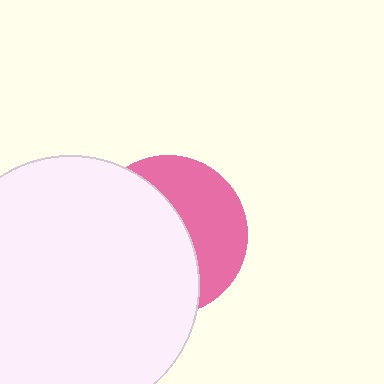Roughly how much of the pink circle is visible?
A small part of it is visible (roughly 41%).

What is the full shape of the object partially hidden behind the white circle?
The partially hidden object is a pink circle.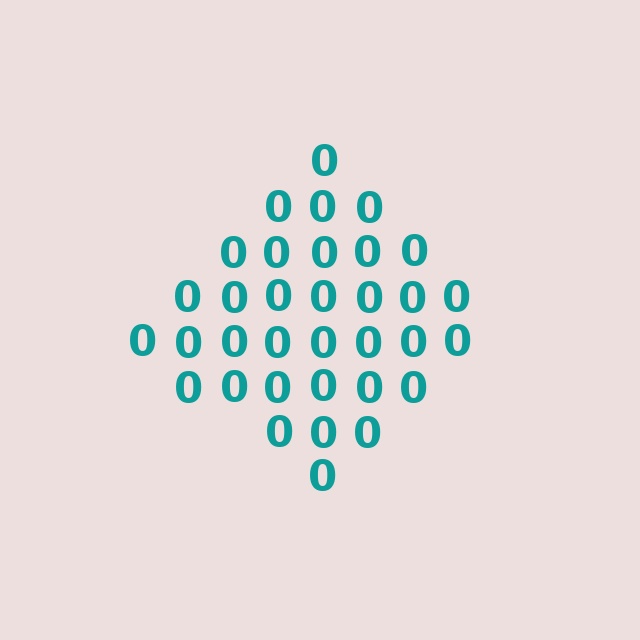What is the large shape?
The large shape is a diamond.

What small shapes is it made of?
It is made of small digit 0's.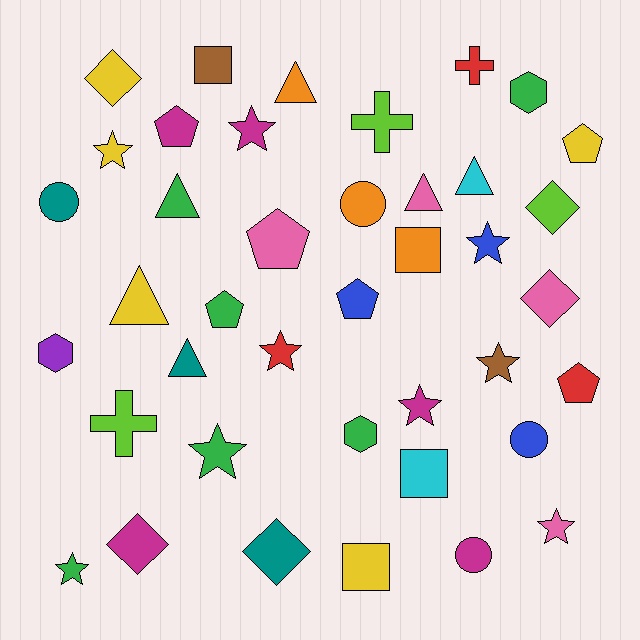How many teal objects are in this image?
There are 3 teal objects.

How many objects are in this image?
There are 40 objects.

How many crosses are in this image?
There are 3 crosses.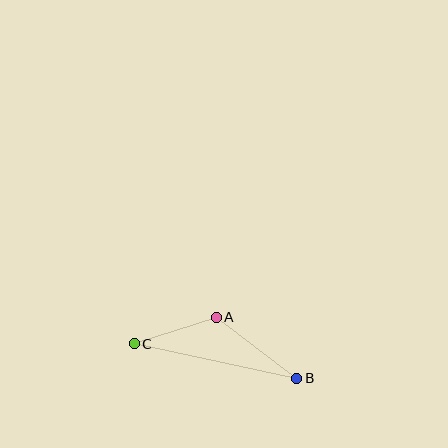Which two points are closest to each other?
Points A and C are closest to each other.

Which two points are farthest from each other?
Points B and C are farthest from each other.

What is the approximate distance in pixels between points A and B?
The distance between A and B is approximately 101 pixels.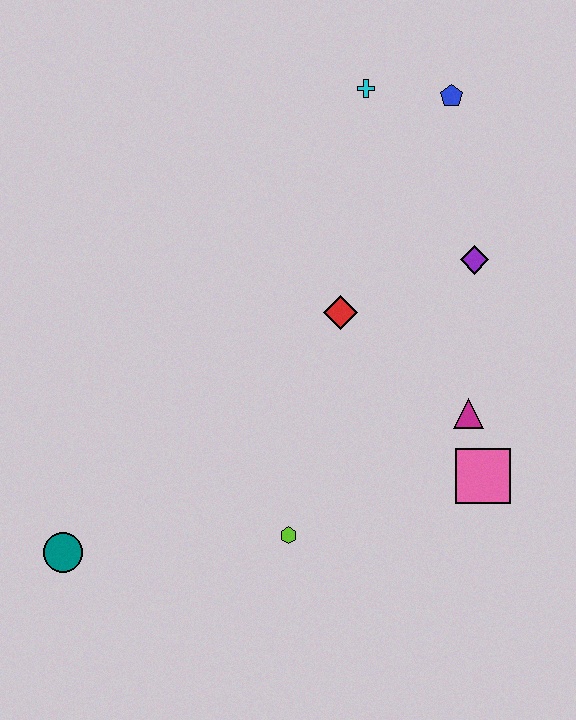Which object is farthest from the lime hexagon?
The blue pentagon is farthest from the lime hexagon.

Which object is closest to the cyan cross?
The blue pentagon is closest to the cyan cross.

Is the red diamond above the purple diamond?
No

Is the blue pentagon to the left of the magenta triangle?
Yes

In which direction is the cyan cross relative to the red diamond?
The cyan cross is above the red diamond.